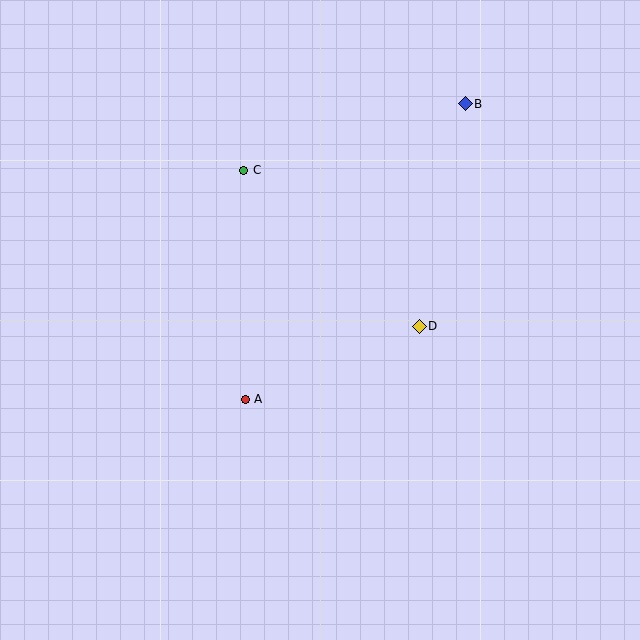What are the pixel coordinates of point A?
Point A is at (245, 399).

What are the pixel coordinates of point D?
Point D is at (419, 326).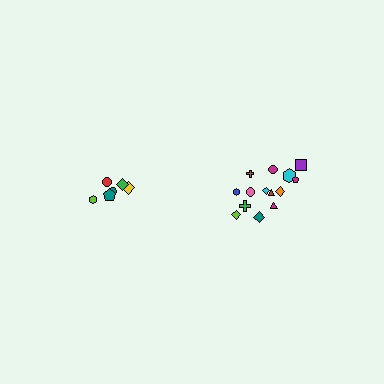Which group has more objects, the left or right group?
The right group.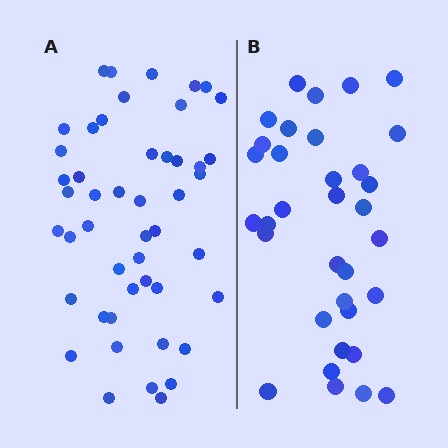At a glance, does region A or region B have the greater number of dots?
Region A (the left region) has more dots.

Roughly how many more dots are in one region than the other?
Region A has approximately 15 more dots than region B.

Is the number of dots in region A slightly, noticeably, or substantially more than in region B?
Region A has noticeably more, but not dramatically so. The ratio is roughly 1.4 to 1.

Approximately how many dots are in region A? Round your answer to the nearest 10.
About 50 dots. (The exact count is 48, which rounds to 50.)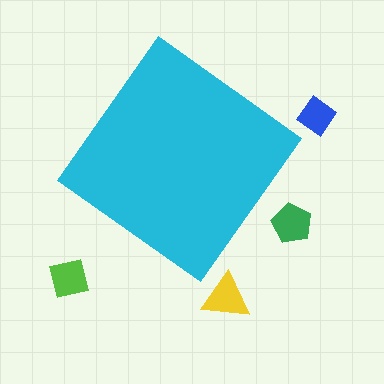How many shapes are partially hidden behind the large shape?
0 shapes are partially hidden.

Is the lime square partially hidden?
No, the lime square is fully visible.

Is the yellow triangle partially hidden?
No, the yellow triangle is fully visible.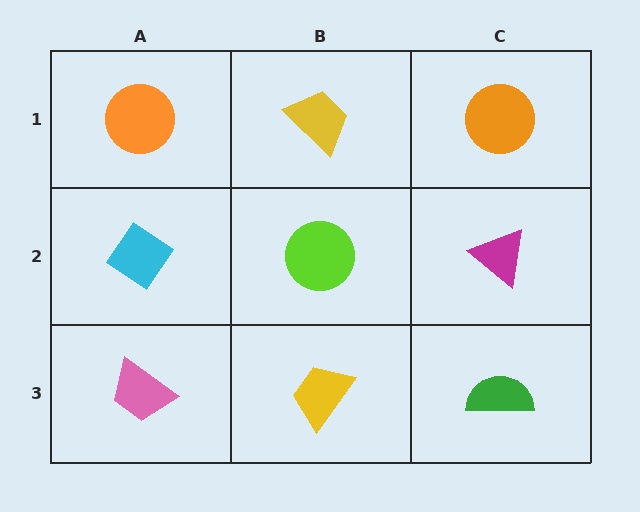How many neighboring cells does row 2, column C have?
3.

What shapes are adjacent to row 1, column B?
A lime circle (row 2, column B), an orange circle (row 1, column A), an orange circle (row 1, column C).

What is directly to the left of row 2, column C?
A lime circle.